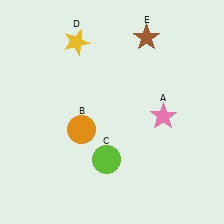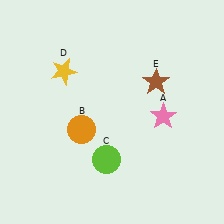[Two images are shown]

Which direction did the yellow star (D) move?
The yellow star (D) moved down.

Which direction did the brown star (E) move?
The brown star (E) moved down.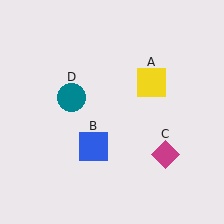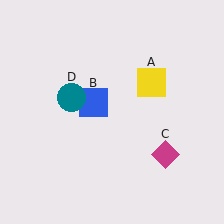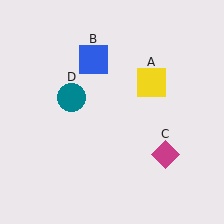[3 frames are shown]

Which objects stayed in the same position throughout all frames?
Yellow square (object A) and magenta diamond (object C) and teal circle (object D) remained stationary.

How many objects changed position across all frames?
1 object changed position: blue square (object B).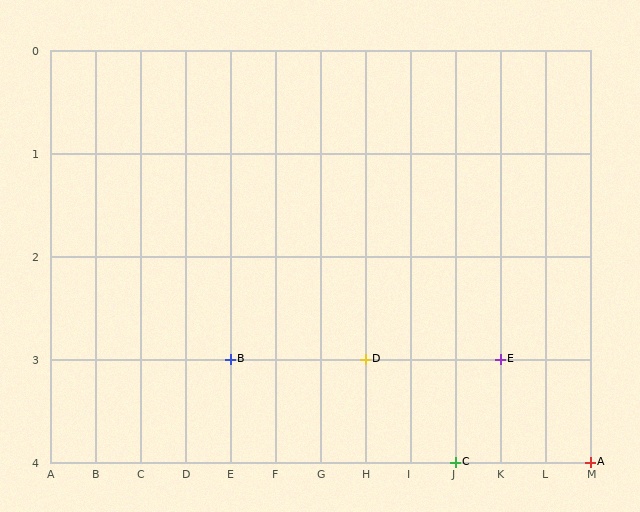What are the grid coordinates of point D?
Point D is at grid coordinates (H, 3).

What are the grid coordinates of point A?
Point A is at grid coordinates (M, 4).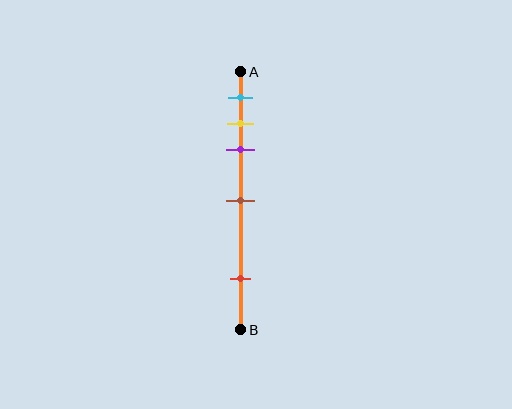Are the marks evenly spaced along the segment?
No, the marks are not evenly spaced.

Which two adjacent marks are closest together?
The yellow and purple marks are the closest adjacent pair.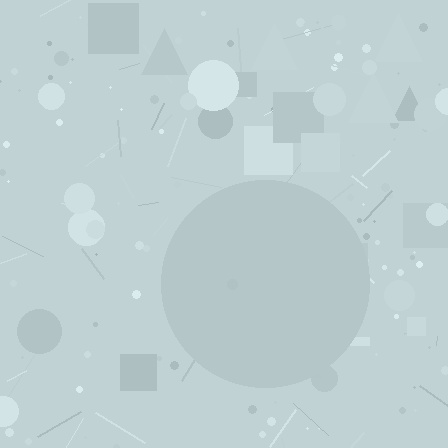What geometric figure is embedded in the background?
A circle is embedded in the background.